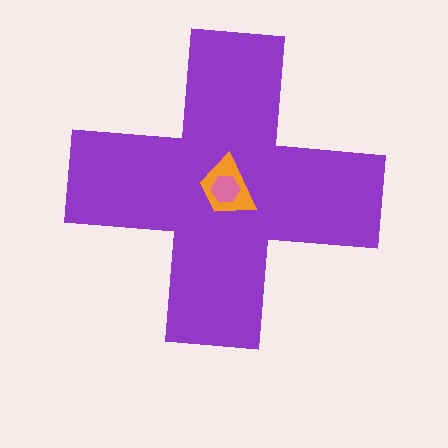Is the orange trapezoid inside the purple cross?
Yes.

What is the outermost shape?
The purple cross.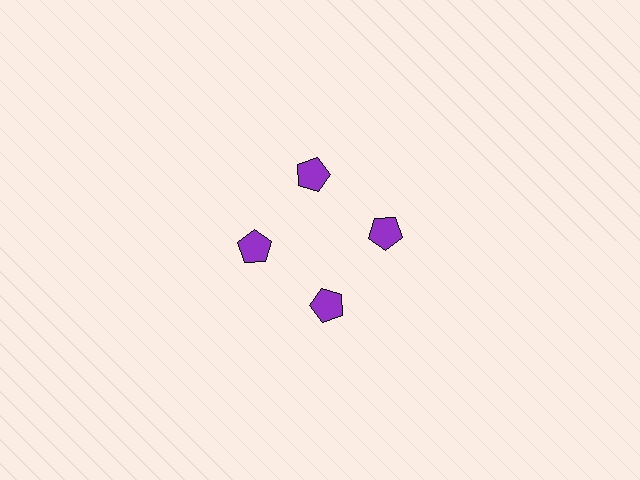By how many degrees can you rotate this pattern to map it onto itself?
The pattern maps onto itself every 90 degrees of rotation.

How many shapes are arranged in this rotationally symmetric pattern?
There are 4 shapes, arranged in 4 groups of 1.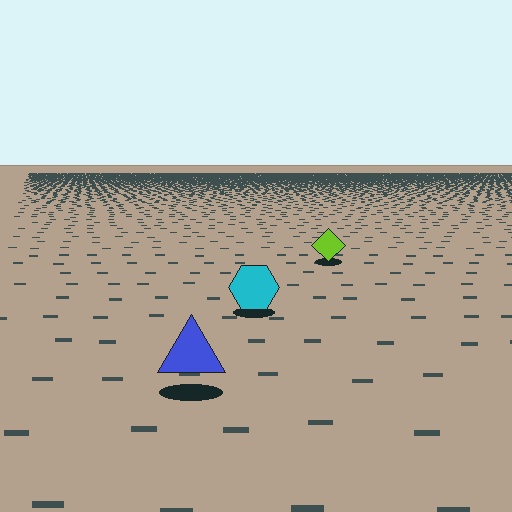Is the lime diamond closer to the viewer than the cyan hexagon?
No. The cyan hexagon is closer — you can tell from the texture gradient: the ground texture is coarser near it.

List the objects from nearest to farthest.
From nearest to farthest: the blue triangle, the cyan hexagon, the lime diamond.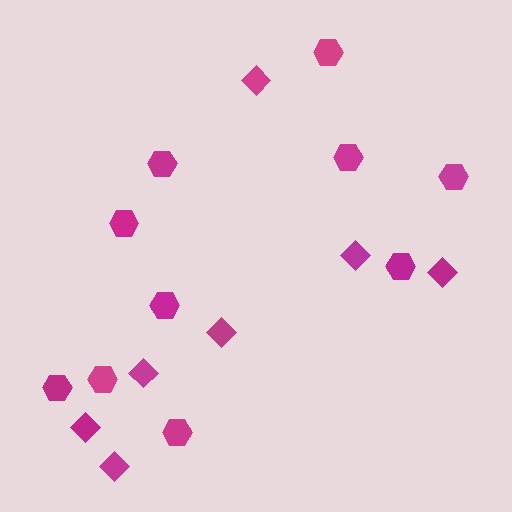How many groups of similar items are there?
There are 2 groups: one group of diamonds (7) and one group of hexagons (10).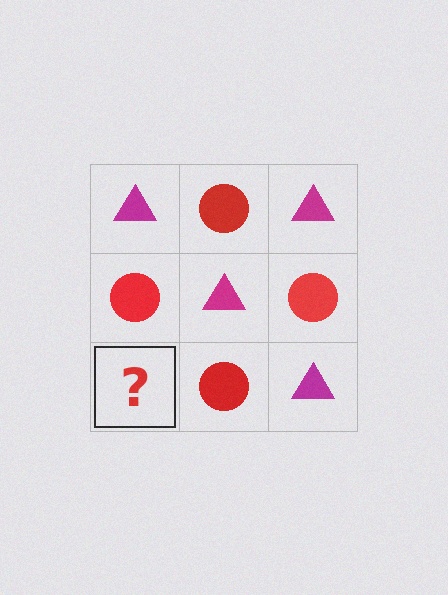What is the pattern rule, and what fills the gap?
The rule is that it alternates magenta triangle and red circle in a checkerboard pattern. The gap should be filled with a magenta triangle.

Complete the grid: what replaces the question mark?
The question mark should be replaced with a magenta triangle.